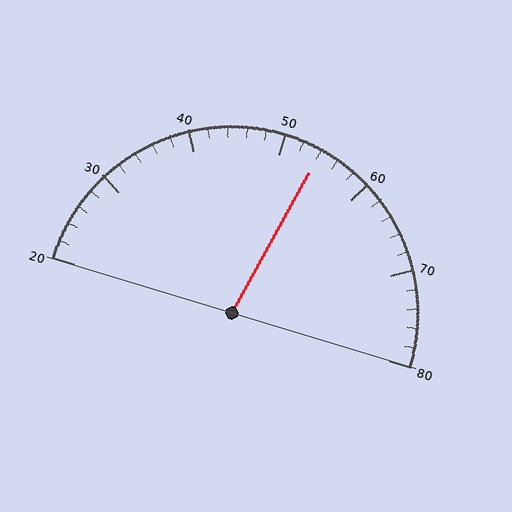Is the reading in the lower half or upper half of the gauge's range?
The reading is in the upper half of the range (20 to 80).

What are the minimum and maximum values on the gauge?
The gauge ranges from 20 to 80.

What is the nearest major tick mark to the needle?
The nearest major tick mark is 50.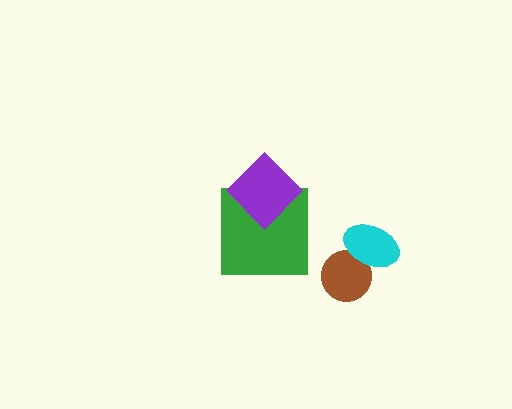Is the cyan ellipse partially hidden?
No, no other shape covers it.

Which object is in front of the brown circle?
The cyan ellipse is in front of the brown circle.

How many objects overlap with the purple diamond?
1 object overlaps with the purple diamond.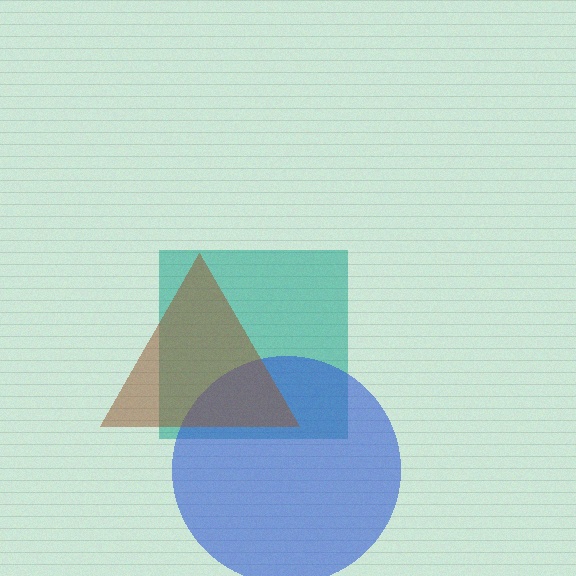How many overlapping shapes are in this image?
There are 3 overlapping shapes in the image.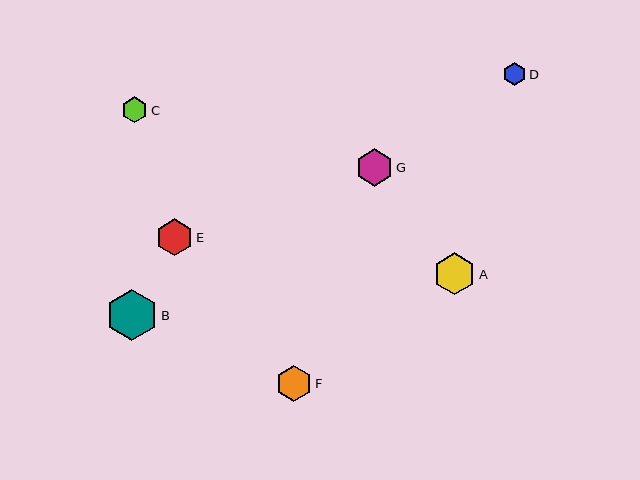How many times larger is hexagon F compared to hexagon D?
Hexagon F is approximately 1.5 times the size of hexagon D.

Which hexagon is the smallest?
Hexagon D is the smallest with a size of approximately 23 pixels.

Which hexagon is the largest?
Hexagon B is the largest with a size of approximately 51 pixels.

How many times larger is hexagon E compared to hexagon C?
Hexagon E is approximately 1.4 times the size of hexagon C.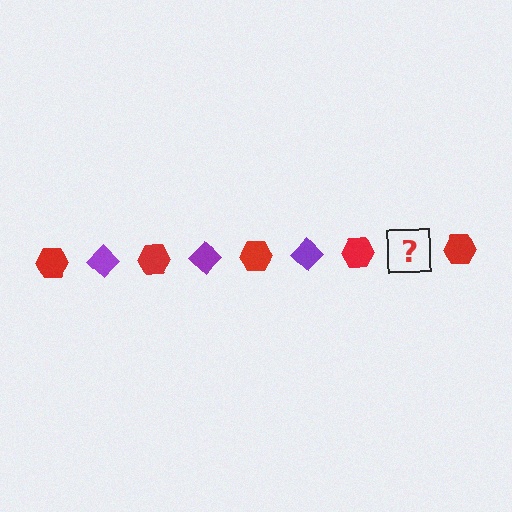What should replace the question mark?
The question mark should be replaced with a purple diamond.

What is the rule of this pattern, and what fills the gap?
The rule is that the pattern alternates between red hexagon and purple diamond. The gap should be filled with a purple diamond.